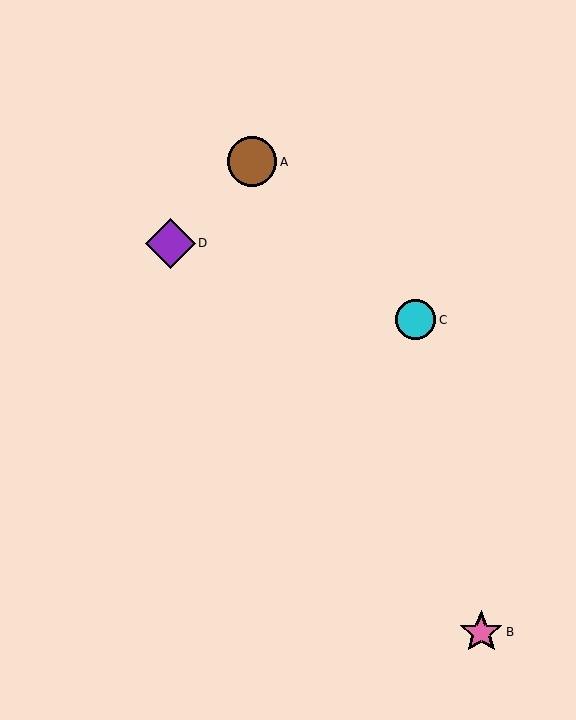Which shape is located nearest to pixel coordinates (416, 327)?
The cyan circle (labeled C) at (415, 320) is nearest to that location.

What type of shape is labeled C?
Shape C is a cyan circle.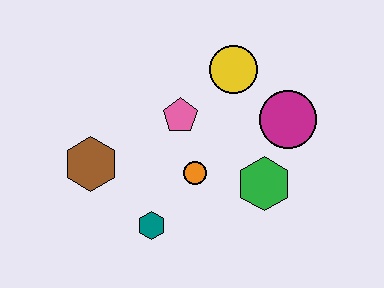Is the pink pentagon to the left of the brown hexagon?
No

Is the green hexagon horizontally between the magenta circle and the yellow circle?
Yes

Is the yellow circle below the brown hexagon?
No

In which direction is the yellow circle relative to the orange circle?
The yellow circle is above the orange circle.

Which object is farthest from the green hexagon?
The brown hexagon is farthest from the green hexagon.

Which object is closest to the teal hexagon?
The orange circle is closest to the teal hexagon.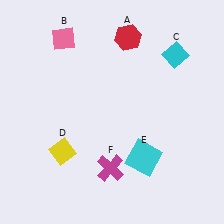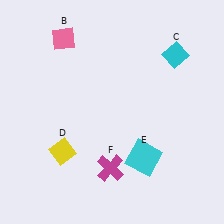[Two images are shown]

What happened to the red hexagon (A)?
The red hexagon (A) was removed in Image 2. It was in the top-right area of Image 1.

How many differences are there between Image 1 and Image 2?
There is 1 difference between the two images.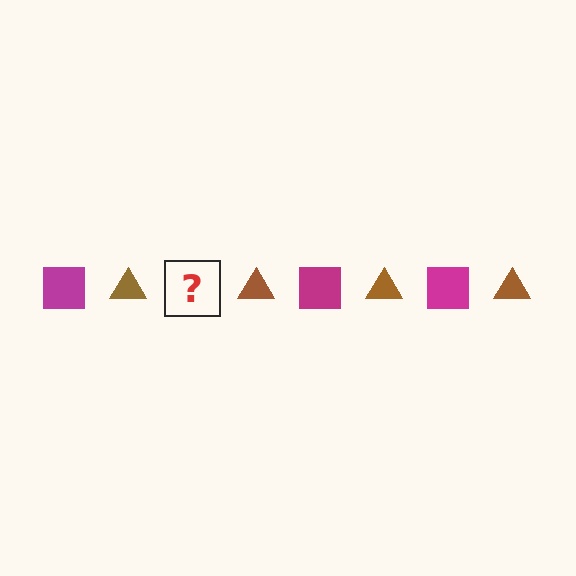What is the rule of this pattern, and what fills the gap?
The rule is that the pattern alternates between magenta square and brown triangle. The gap should be filled with a magenta square.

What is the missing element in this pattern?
The missing element is a magenta square.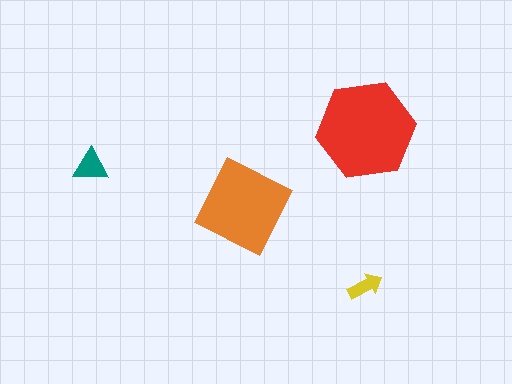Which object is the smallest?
The yellow arrow.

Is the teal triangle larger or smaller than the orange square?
Smaller.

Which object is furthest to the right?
The red hexagon is rightmost.